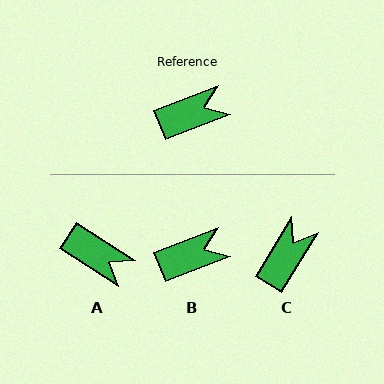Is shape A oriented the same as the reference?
No, it is off by about 54 degrees.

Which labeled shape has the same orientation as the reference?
B.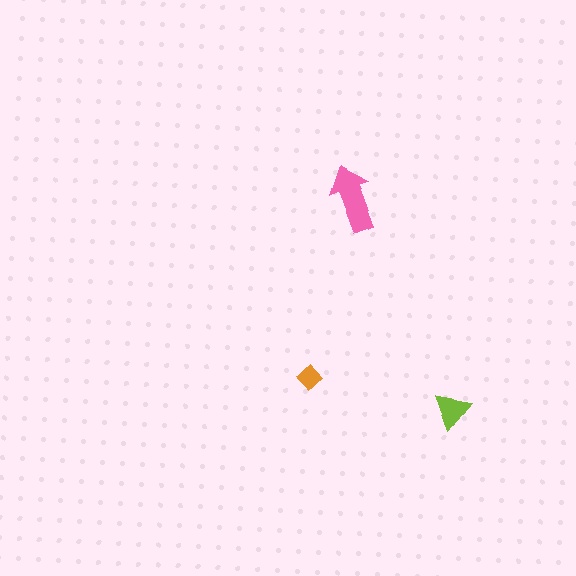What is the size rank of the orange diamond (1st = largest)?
3rd.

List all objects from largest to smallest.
The pink arrow, the lime triangle, the orange diamond.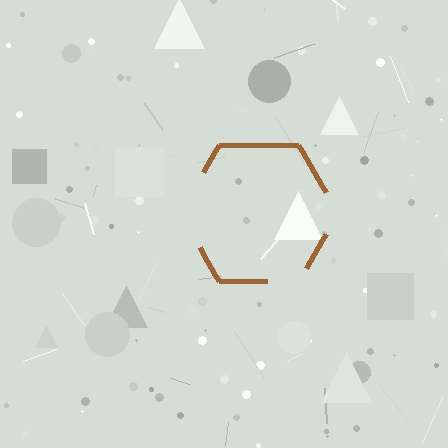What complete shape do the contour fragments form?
The contour fragments form a hexagon.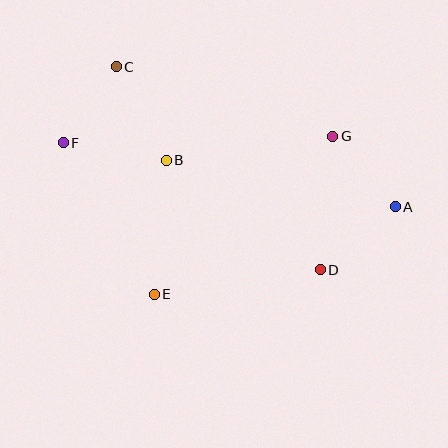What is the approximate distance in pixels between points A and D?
The distance between A and D is approximately 98 pixels.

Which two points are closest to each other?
Points C and F are closest to each other.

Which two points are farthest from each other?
Points A and F are farthest from each other.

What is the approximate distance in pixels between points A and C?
The distance between A and C is approximately 312 pixels.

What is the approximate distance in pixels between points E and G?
The distance between E and G is approximately 239 pixels.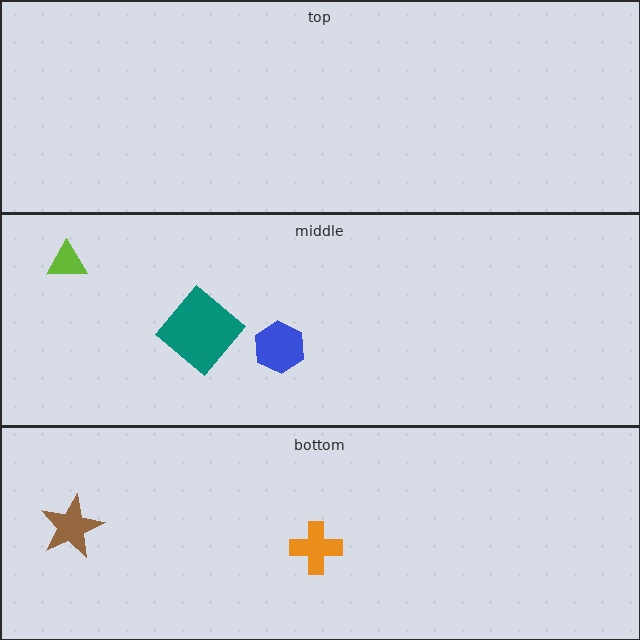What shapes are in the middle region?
The lime triangle, the blue hexagon, the teal diamond.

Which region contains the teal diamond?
The middle region.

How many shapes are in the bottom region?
2.